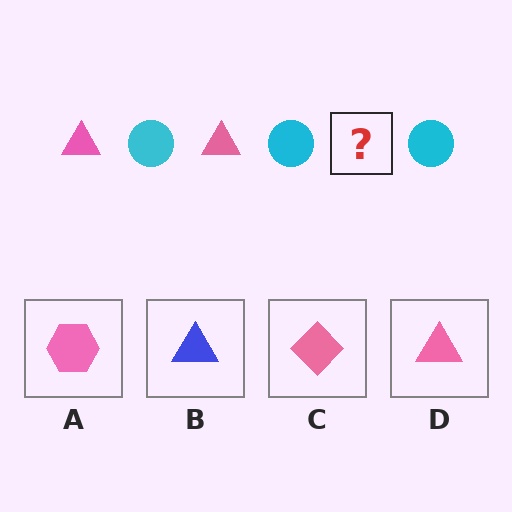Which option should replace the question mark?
Option D.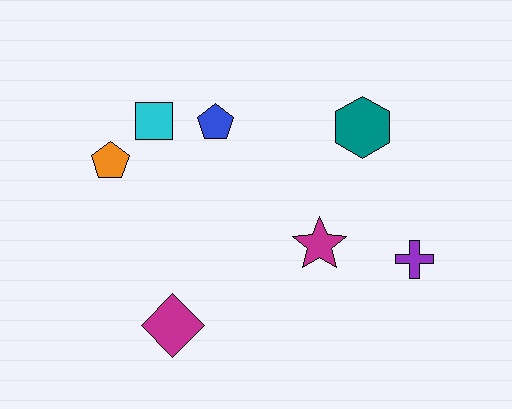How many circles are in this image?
There are no circles.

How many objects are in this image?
There are 7 objects.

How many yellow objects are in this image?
There are no yellow objects.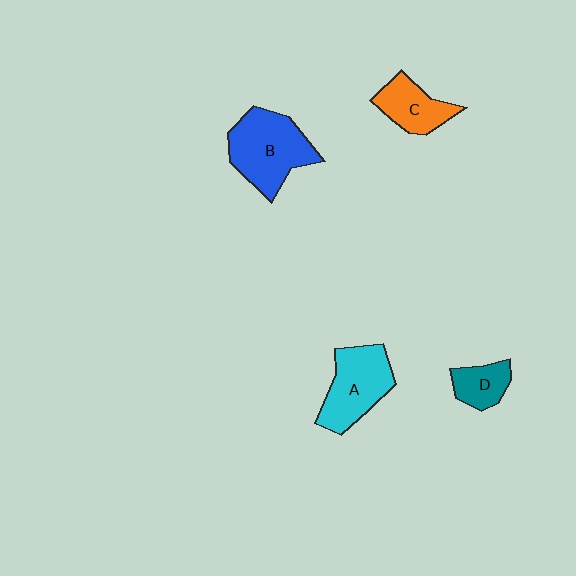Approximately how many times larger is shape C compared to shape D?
Approximately 1.3 times.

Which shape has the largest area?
Shape B (blue).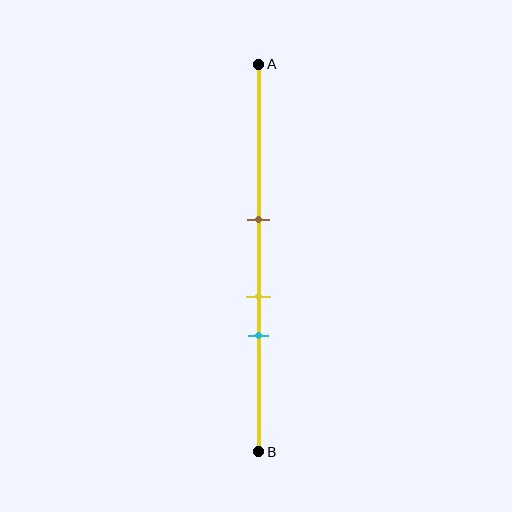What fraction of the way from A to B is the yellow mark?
The yellow mark is approximately 60% (0.6) of the way from A to B.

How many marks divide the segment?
There are 3 marks dividing the segment.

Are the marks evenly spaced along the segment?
Yes, the marks are approximately evenly spaced.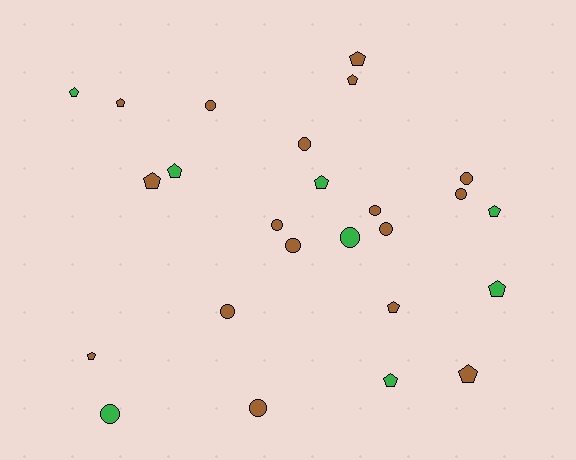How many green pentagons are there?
There are 6 green pentagons.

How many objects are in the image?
There are 25 objects.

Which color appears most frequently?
Brown, with 17 objects.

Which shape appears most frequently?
Pentagon, with 13 objects.